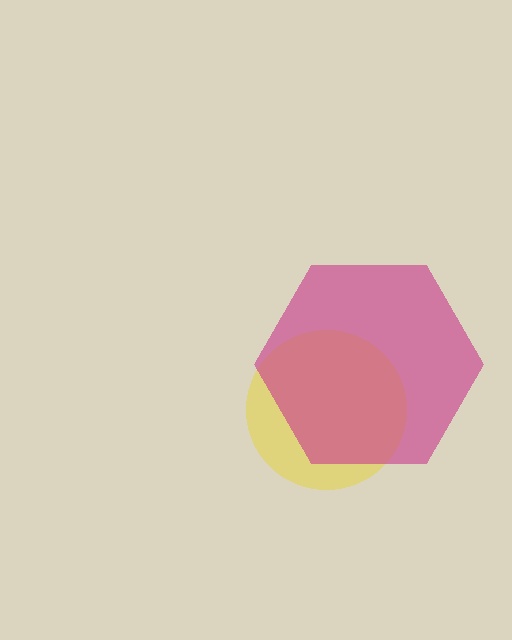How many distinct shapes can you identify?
There are 2 distinct shapes: a yellow circle, a magenta hexagon.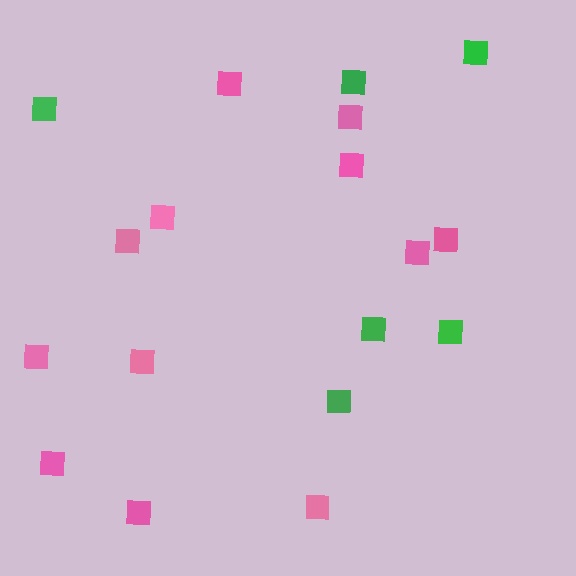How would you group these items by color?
There are 2 groups: one group of pink squares (12) and one group of green squares (6).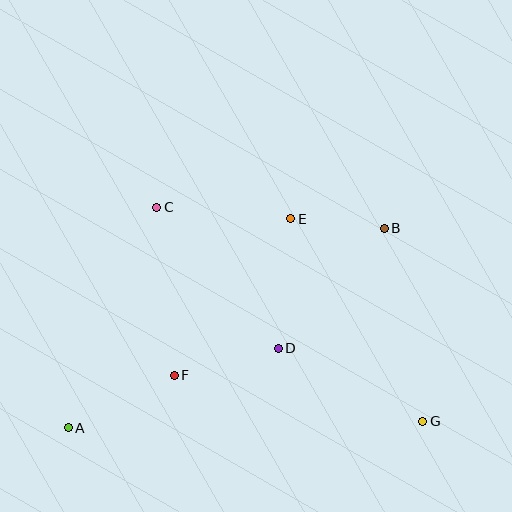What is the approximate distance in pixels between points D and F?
The distance between D and F is approximately 108 pixels.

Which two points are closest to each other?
Points B and E are closest to each other.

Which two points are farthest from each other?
Points A and B are farthest from each other.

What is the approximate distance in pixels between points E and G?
The distance between E and G is approximately 242 pixels.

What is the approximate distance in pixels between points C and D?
The distance between C and D is approximately 186 pixels.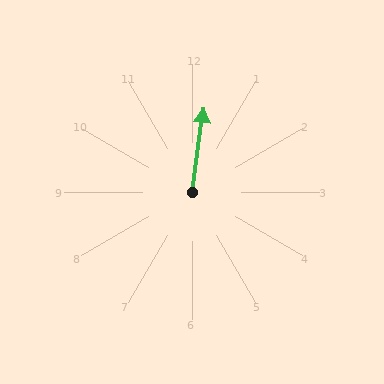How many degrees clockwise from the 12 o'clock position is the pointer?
Approximately 8 degrees.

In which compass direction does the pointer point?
North.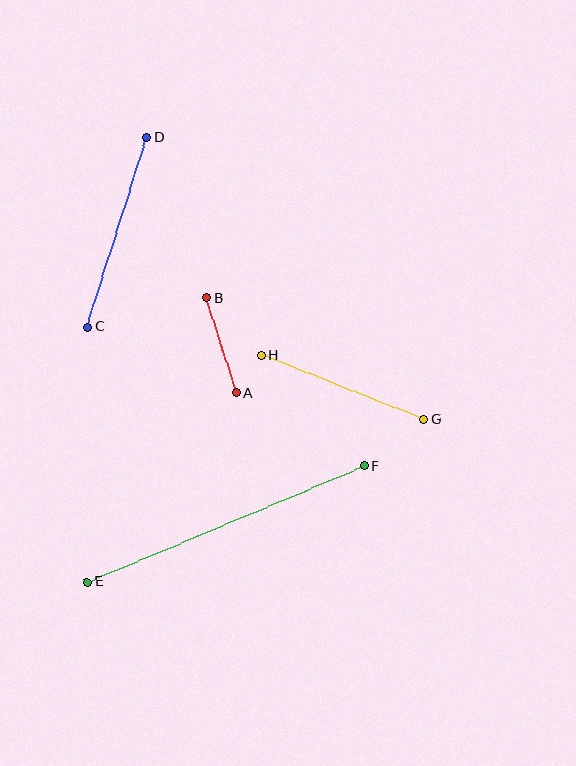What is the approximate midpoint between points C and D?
The midpoint is at approximately (117, 232) pixels.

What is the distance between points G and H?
The distance is approximately 174 pixels.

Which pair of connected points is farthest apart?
Points E and F are farthest apart.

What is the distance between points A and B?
The distance is approximately 100 pixels.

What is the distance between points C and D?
The distance is approximately 198 pixels.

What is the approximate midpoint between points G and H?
The midpoint is at approximately (343, 387) pixels.